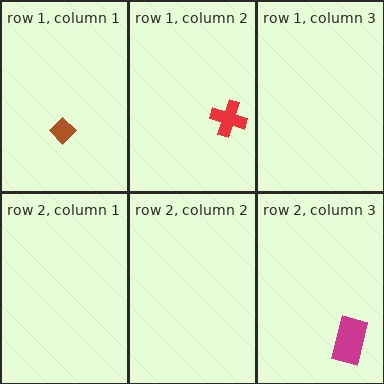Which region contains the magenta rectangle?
The row 2, column 3 region.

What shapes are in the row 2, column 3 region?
The magenta rectangle.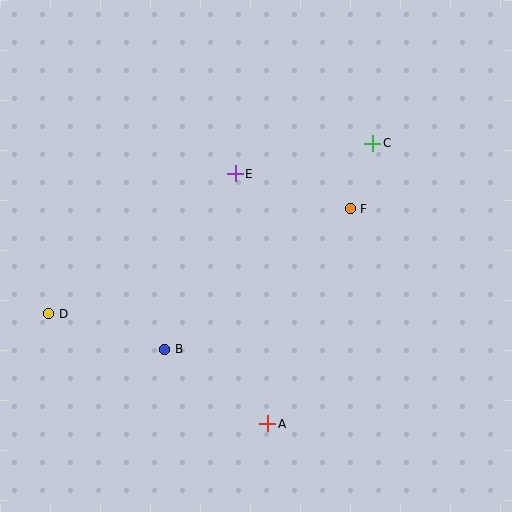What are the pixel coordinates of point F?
Point F is at (350, 209).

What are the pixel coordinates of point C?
Point C is at (373, 143).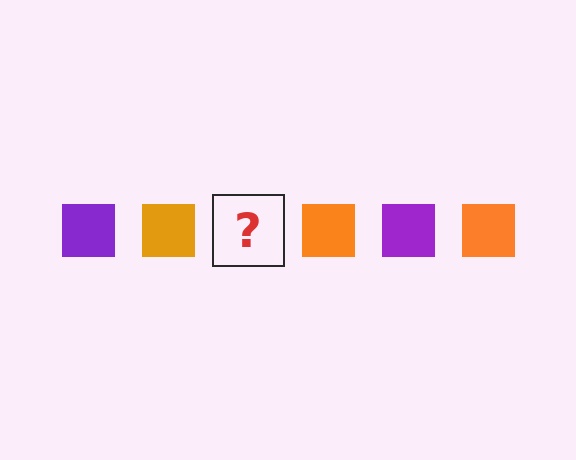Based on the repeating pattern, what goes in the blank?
The blank should be a purple square.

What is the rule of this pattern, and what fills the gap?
The rule is that the pattern cycles through purple, orange squares. The gap should be filled with a purple square.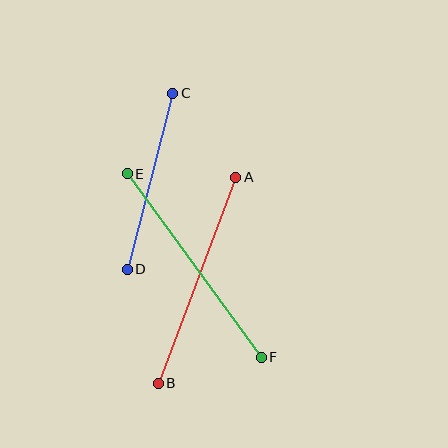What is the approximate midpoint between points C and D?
The midpoint is at approximately (150, 181) pixels.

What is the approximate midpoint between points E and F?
The midpoint is at approximately (194, 266) pixels.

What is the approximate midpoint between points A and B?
The midpoint is at approximately (197, 280) pixels.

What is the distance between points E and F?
The distance is approximately 227 pixels.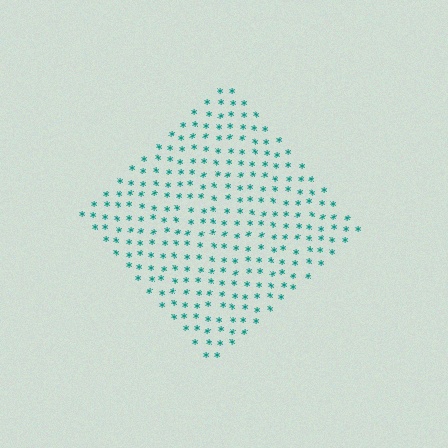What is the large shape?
The large shape is a diamond.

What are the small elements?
The small elements are asterisks.